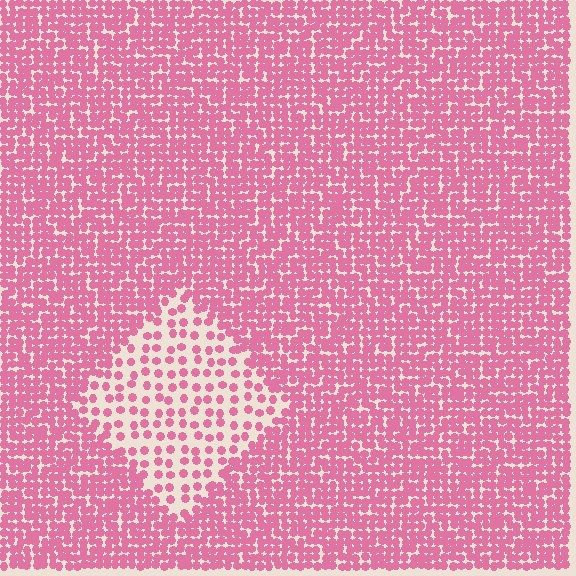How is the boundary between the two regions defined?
The boundary is defined by a change in element density (approximately 2.5x ratio). All elements are the same color, size, and shape.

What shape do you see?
I see a diamond.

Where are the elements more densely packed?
The elements are more densely packed outside the diamond boundary.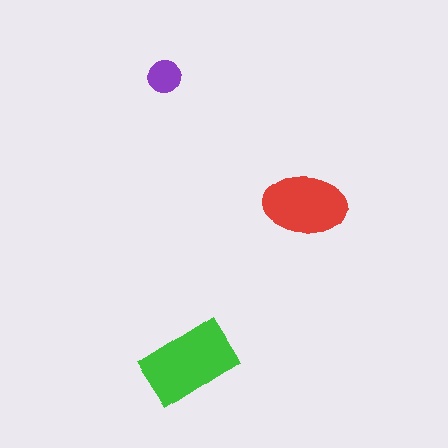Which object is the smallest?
The purple circle.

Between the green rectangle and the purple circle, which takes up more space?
The green rectangle.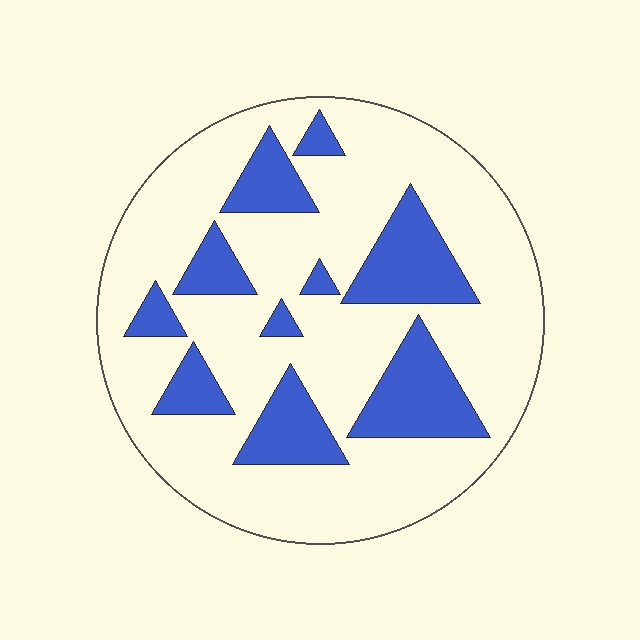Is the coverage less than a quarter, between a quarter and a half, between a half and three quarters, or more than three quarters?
Less than a quarter.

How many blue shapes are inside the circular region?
10.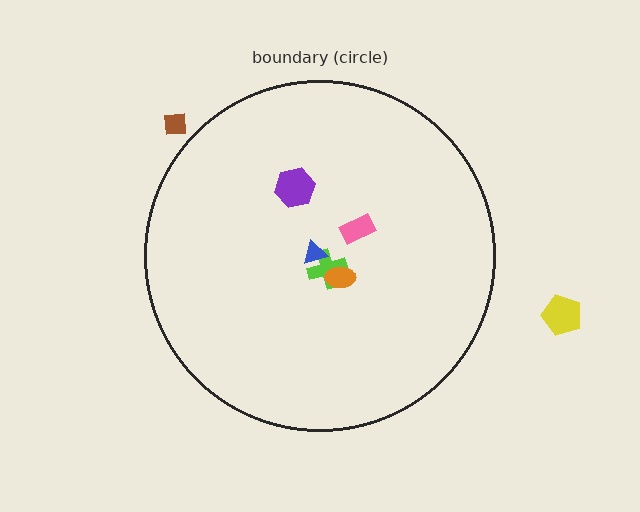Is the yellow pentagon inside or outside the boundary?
Outside.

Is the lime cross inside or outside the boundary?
Inside.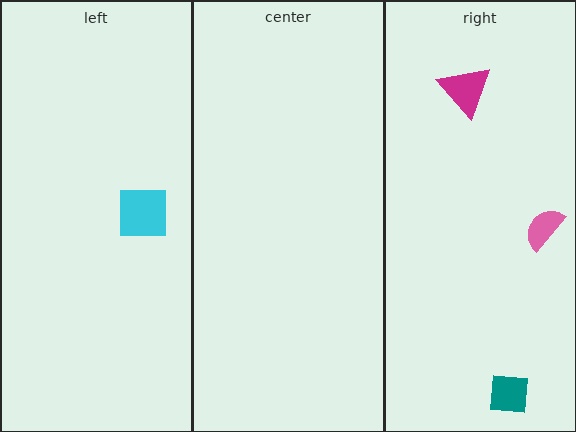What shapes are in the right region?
The magenta triangle, the teal square, the pink semicircle.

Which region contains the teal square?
The right region.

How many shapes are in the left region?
1.